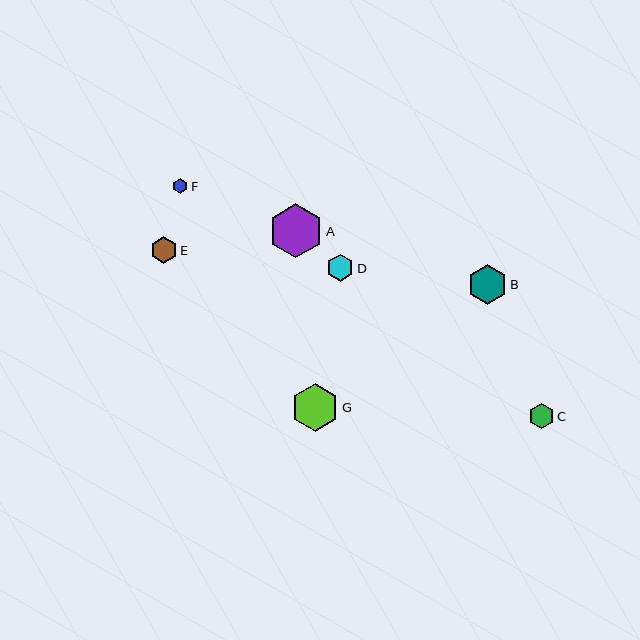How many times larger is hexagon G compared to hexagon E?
Hexagon G is approximately 1.8 times the size of hexagon E.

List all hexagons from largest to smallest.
From largest to smallest: A, G, B, D, E, C, F.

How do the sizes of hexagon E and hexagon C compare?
Hexagon E and hexagon C are approximately the same size.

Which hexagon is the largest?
Hexagon A is the largest with a size of approximately 54 pixels.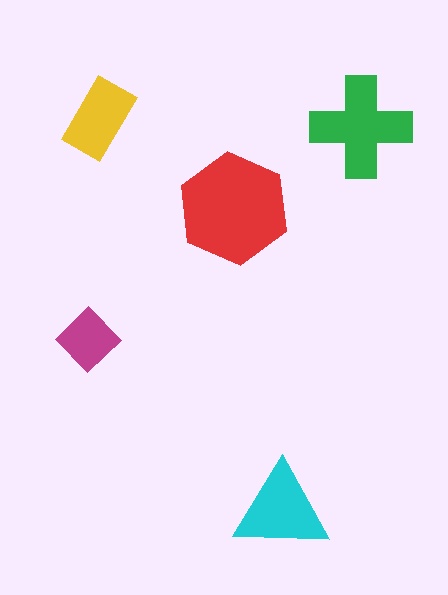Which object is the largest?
The red hexagon.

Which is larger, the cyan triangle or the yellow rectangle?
The cyan triangle.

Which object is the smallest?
The magenta diamond.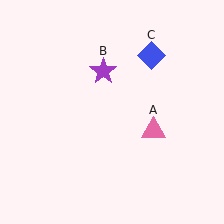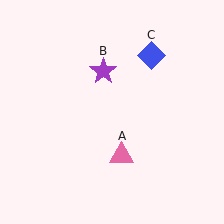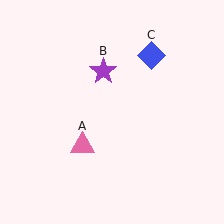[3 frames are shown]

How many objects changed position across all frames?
1 object changed position: pink triangle (object A).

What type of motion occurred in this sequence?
The pink triangle (object A) rotated clockwise around the center of the scene.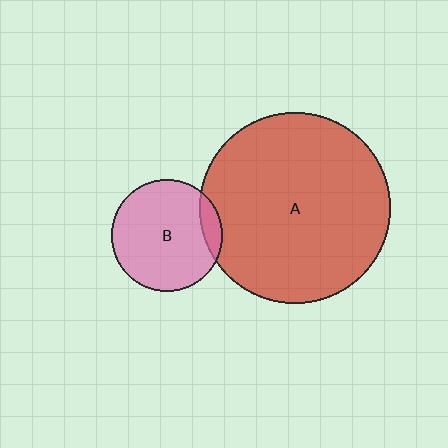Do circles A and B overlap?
Yes.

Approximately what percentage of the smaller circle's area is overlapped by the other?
Approximately 10%.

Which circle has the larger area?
Circle A (red).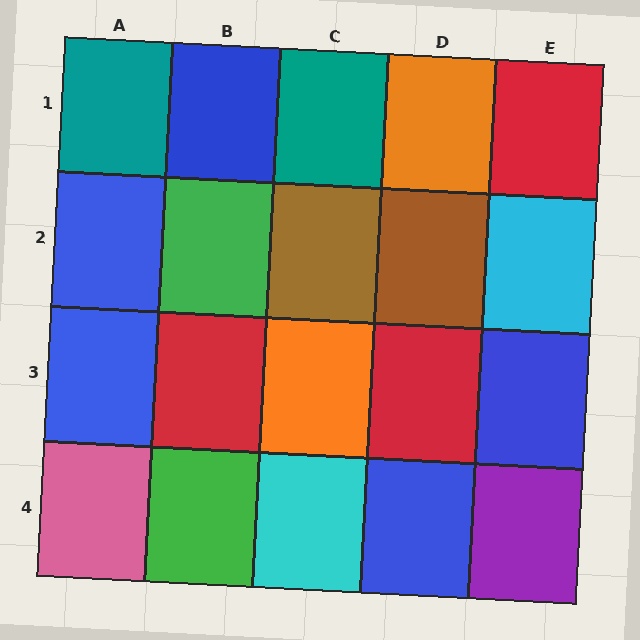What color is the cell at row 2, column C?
Brown.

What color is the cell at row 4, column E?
Purple.